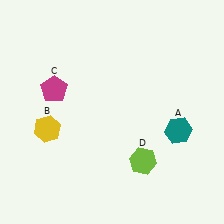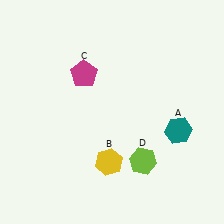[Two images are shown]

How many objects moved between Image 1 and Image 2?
2 objects moved between the two images.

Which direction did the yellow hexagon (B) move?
The yellow hexagon (B) moved right.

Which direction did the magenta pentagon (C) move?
The magenta pentagon (C) moved right.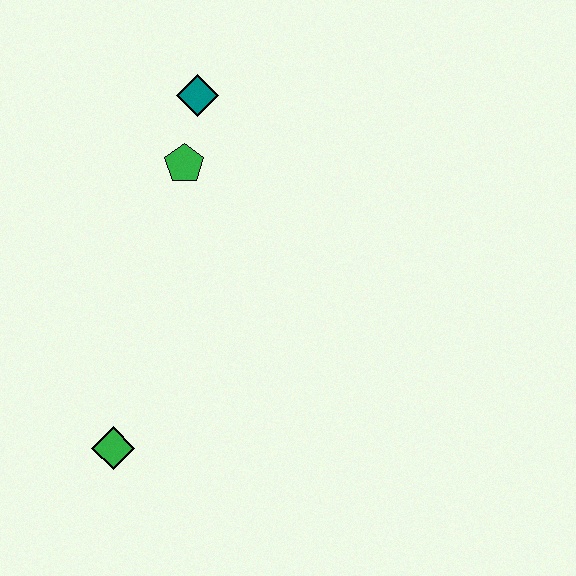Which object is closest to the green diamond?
The green pentagon is closest to the green diamond.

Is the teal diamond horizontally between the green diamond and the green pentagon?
No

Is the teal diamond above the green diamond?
Yes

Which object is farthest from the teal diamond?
The green diamond is farthest from the teal diamond.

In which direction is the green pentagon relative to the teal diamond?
The green pentagon is below the teal diamond.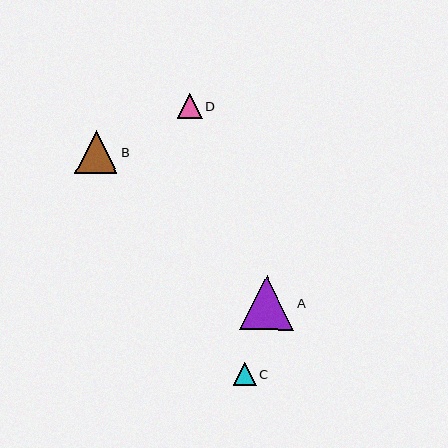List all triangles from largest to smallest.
From largest to smallest: A, B, D, C.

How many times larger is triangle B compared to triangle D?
Triangle B is approximately 1.7 times the size of triangle D.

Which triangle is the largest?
Triangle A is the largest with a size of approximately 54 pixels.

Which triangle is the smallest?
Triangle C is the smallest with a size of approximately 23 pixels.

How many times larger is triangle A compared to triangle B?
Triangle A is approximately 1.3 times the size of triangle B.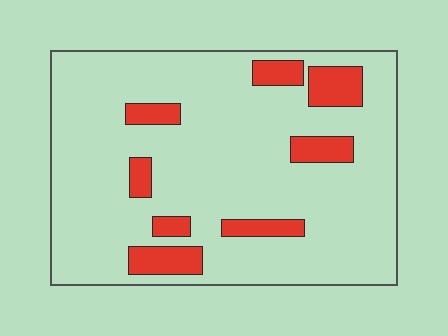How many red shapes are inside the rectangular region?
8.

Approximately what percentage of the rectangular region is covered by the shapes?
Approximately 15%.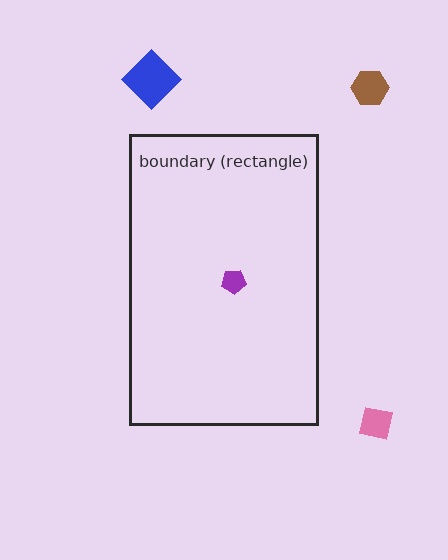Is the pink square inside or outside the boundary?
Outside.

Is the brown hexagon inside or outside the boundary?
Outside.